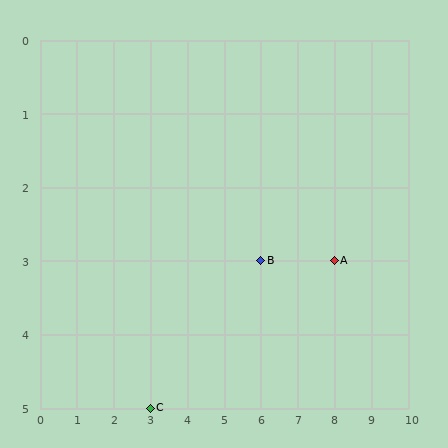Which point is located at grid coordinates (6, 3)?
Point B is at (6, 3).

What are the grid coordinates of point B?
Point B is at grid coordinates (6, 3).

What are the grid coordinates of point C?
Point C is at grid coordinates (3, 5).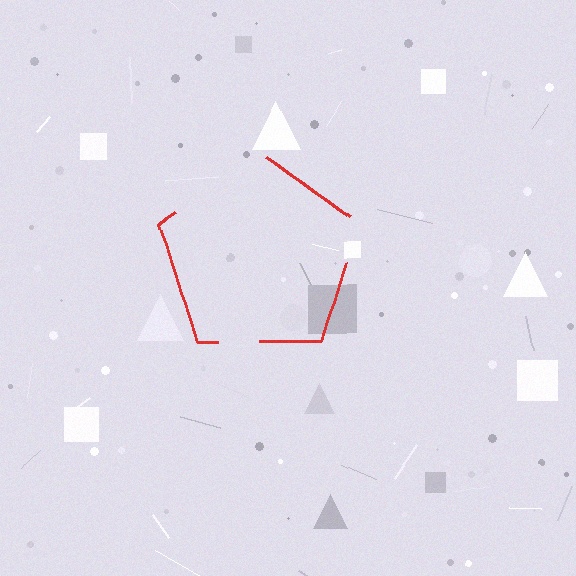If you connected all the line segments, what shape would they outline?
They would outline a pentagon.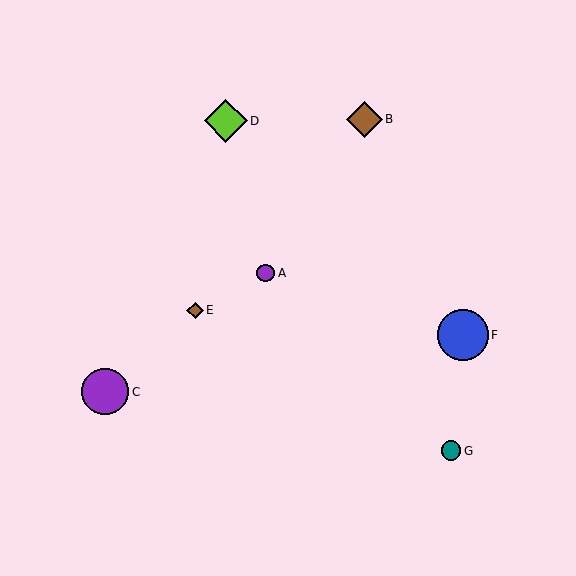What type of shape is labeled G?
Shape G is a teal circle.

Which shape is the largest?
The blue circle (labeled F) is the largest.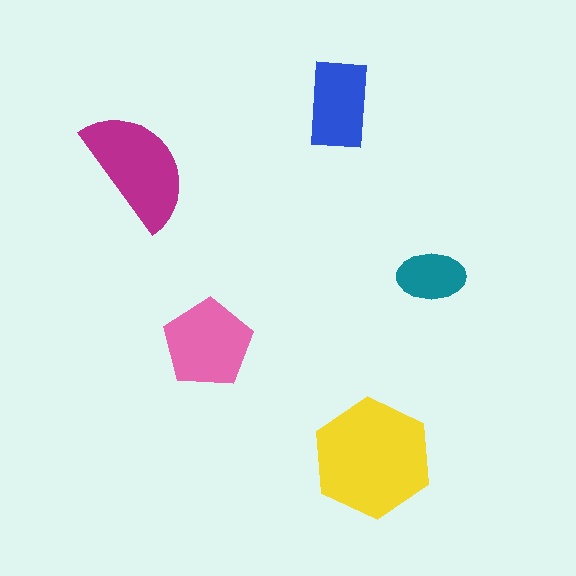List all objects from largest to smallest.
The yellow hexagon, the magenta semicircle, the pink pentagon, the blue rectangle, the teal ellipse.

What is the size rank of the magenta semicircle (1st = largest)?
2nd.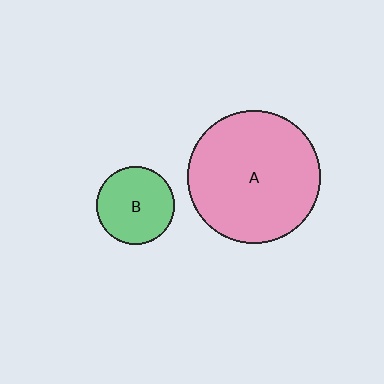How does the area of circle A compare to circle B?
Approximately 2.9 times.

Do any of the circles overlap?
No, none of the circles overlap.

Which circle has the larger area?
Circle A (pink).